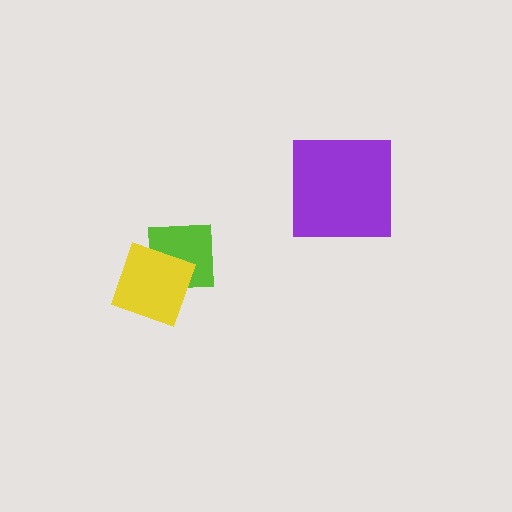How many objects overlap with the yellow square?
1 object overlaps with the yellow square.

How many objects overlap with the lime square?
1 object overlaps with the lime square.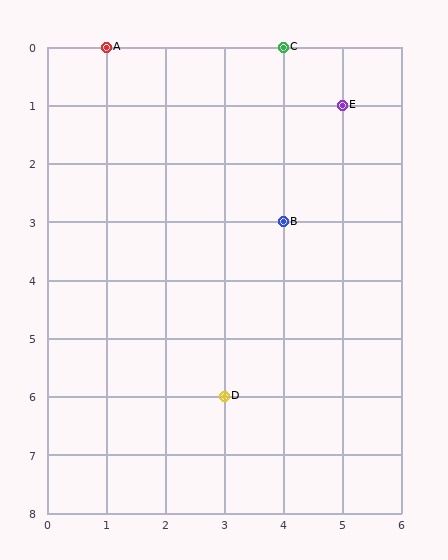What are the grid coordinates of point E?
Point E is at grid coordinates (5, 1).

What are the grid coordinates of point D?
Point D is at grid coordinates (3, 6).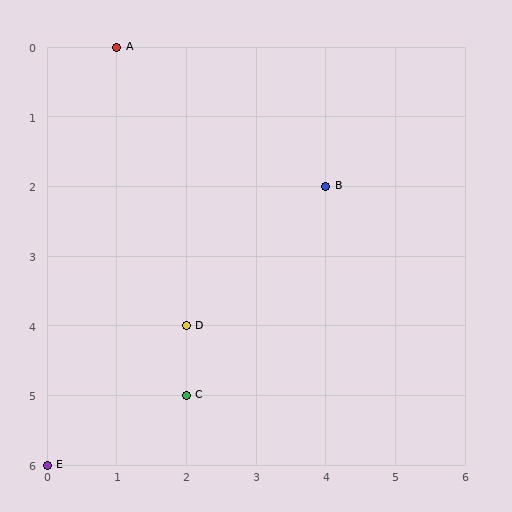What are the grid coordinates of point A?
Point A is at grid coordinates (1, 0).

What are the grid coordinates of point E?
Point E is at grid coordinates (0, 6).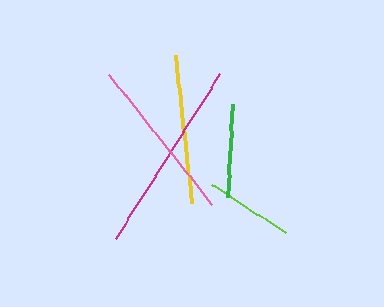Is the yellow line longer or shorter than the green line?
The yellow line is longer than the green line.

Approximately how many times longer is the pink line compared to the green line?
The pink line is approximately 1.8 times the length of the green line.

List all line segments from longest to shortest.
From longest to shortest: magenta, pink, yellow, green, lime.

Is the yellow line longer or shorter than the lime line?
The yellow line is longer than the lime line.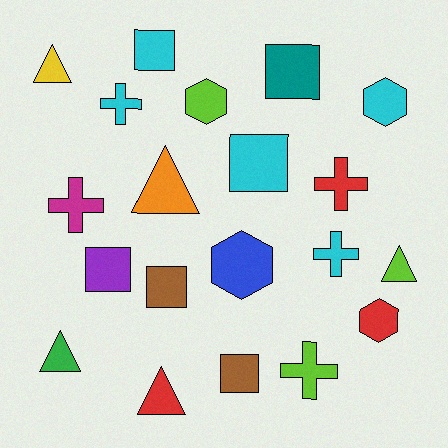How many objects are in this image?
There are 20 objects.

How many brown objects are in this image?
There are 2 brown objects.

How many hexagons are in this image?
There are 4 hexagons.